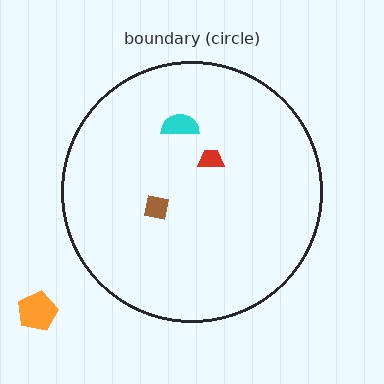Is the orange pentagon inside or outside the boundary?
Outside.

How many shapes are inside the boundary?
3 inside, 1 outside.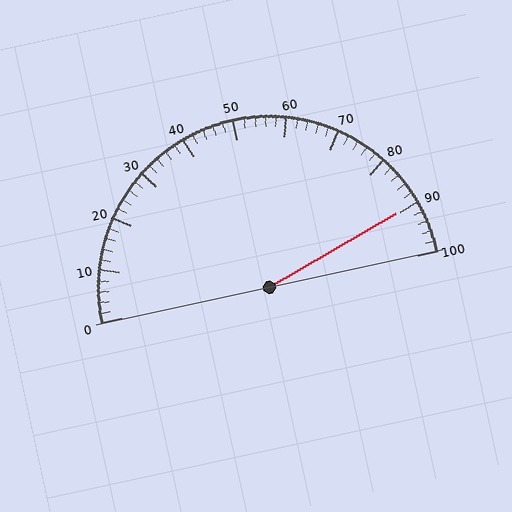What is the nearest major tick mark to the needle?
The nearest major tick mark is 90.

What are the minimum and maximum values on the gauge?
The gauge ranges from 0 to 100.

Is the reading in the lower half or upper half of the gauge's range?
The reading is in the upper half of the range (0 to 100).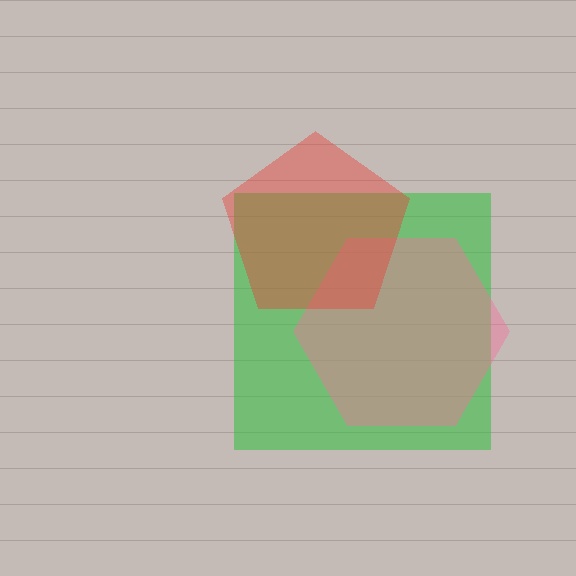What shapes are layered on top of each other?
The layered shapes are: a green square, a pink hexagon, a red pentagon.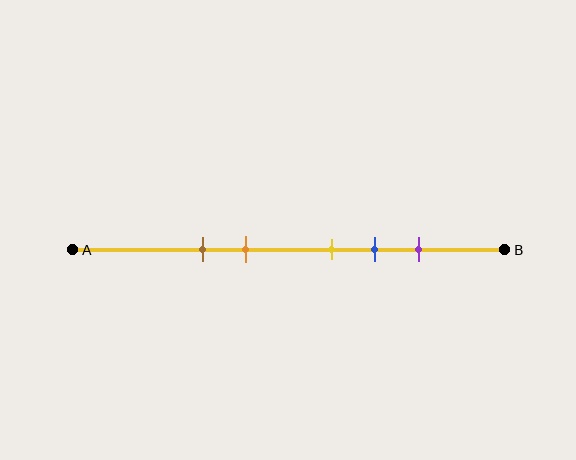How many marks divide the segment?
There are 5 marks dividing the segment.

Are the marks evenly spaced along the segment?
No, the marks are not evenly spaced.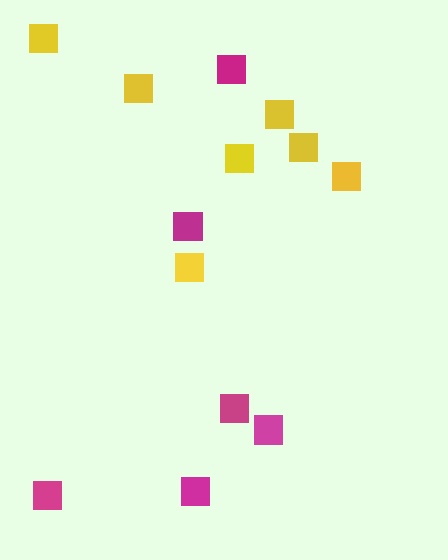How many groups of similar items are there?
There are 2 groups: one group of magenta squares (6) and one group of yellow squares (7).